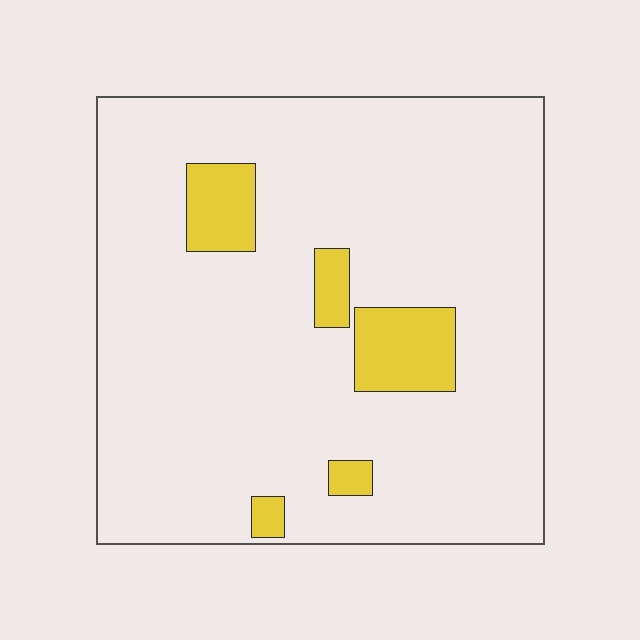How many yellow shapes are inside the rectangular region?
5.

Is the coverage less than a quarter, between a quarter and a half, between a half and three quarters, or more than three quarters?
Less than a quarter.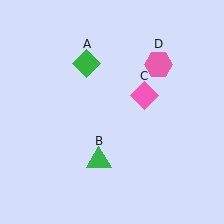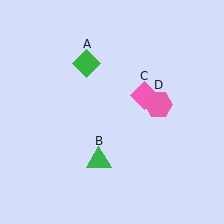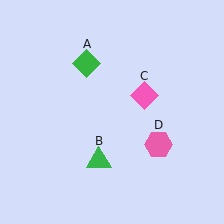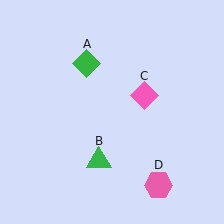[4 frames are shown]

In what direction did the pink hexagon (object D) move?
The pink hexagon (object D) moved down.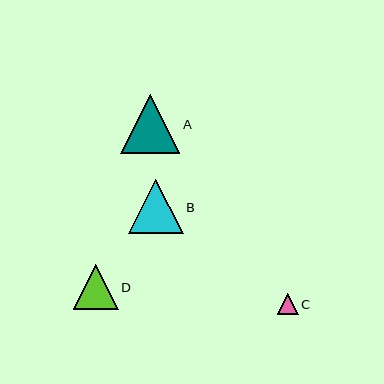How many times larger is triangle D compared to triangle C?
Triangle D is approximately 2.1 times the size of triangle C.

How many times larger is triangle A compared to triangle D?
Triangle A is approximately 1.3 times the size of triangle D.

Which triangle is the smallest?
Triangle C is the smallest with a size of approximately 21 pixels.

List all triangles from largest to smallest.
From largest to smallest: A, B, D, C.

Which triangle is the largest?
Triangle A is the largest with a size of approximately 59 pixels.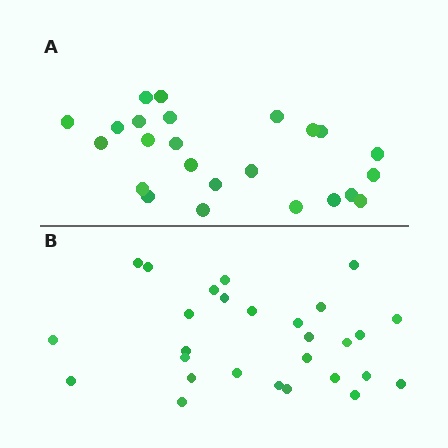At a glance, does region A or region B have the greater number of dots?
Region B (the bottom region) has more dots.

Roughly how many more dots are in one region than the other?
Region B has about 4 more dots than region A.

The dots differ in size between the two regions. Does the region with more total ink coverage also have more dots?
No. Region A has more total ink coverage because its dots are larger, but region B actually contains more individual dots. Total area can be misleading — the number of items is what matters here.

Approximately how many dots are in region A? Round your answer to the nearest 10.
About 20 dots. (The exact count is 24, which rounds to 20.)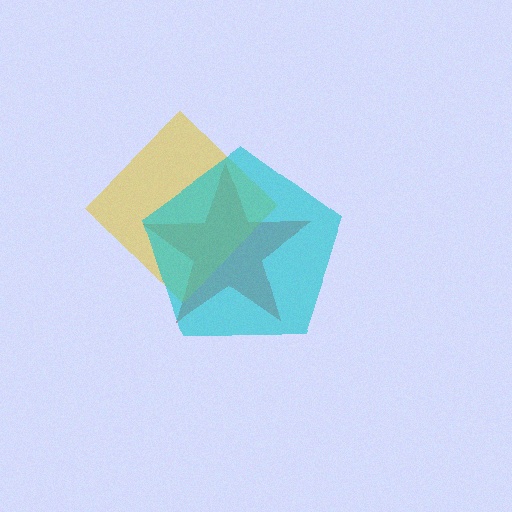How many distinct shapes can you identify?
There are 3 distinct shapes: a red star, a yellow diamond, a cyan pentagon.